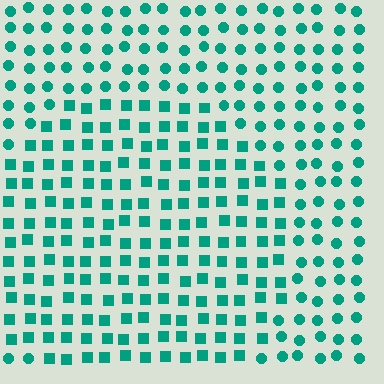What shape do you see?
I see a circle.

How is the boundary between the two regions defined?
The boundary is defined by a change in element shape: squares inside vs. circles outside. All elements share the same color and spacing.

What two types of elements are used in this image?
The image uses squares inside the circle region and circles outside it.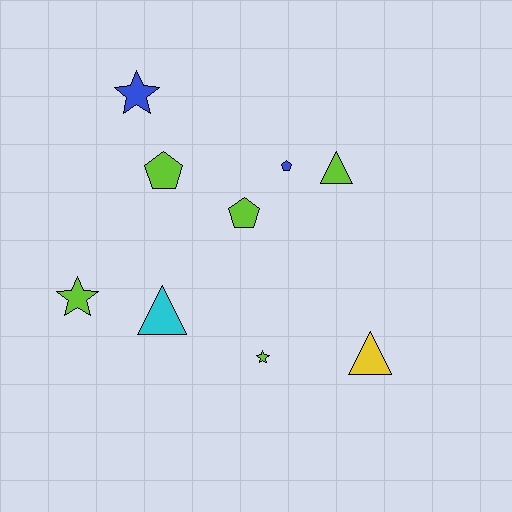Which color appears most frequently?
Lime, with 5 objects.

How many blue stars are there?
There is 1 blue star.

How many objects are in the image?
There are 9 objects.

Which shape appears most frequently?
Triangle, with 3 objects.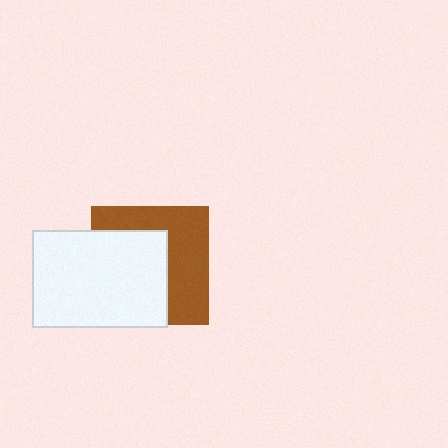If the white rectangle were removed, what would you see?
You would see the complete brown square.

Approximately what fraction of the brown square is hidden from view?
Roughly 52% of the brown square is hidden behind the white rectangle.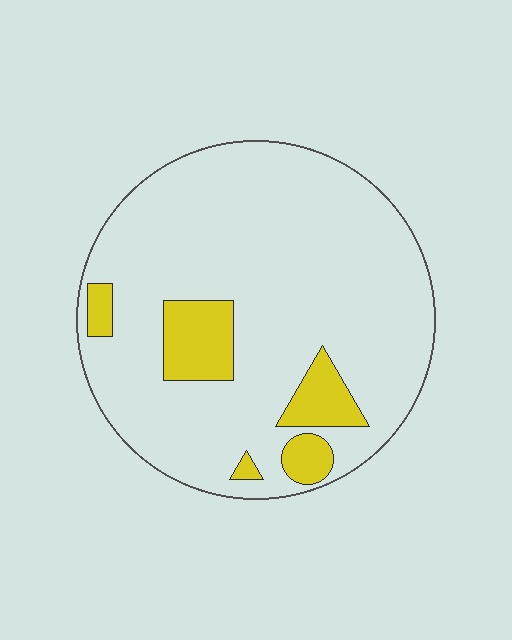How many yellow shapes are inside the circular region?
5.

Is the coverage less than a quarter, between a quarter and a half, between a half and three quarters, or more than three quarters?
Less than a quarter.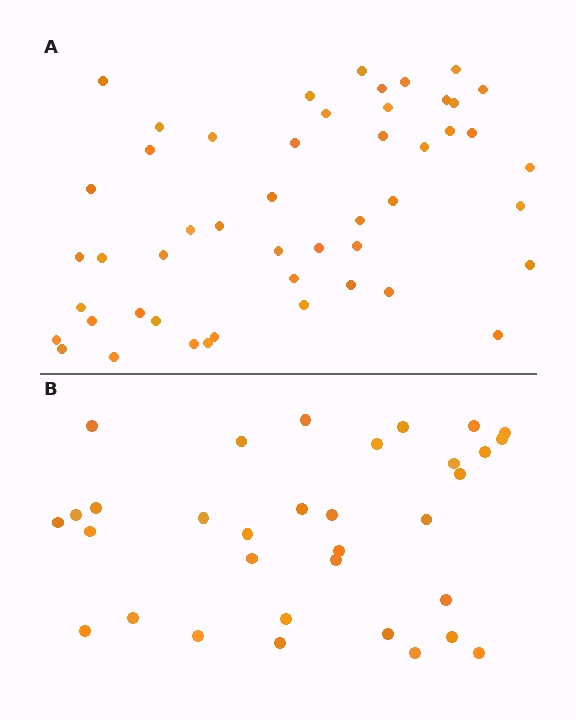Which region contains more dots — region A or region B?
Region A (the top region) has more dots.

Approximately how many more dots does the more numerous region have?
Region A has approximately 15 more dots than region B.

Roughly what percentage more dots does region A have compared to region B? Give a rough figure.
About 50% more.